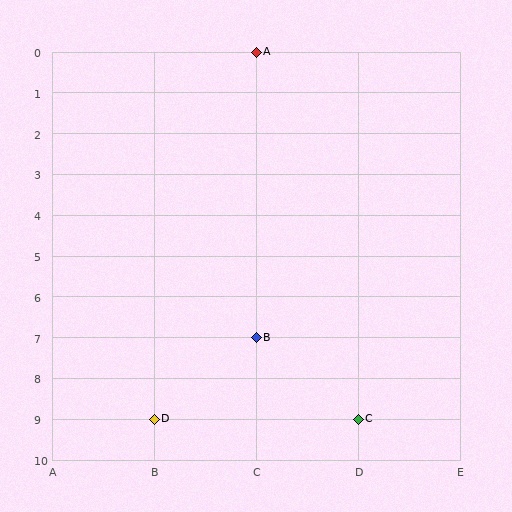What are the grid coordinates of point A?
Point A is at grid coordinates (C, 0).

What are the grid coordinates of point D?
Point D is at grid coordinates (B, 9).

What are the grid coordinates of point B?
Point B is at grid coordinates (C, 7).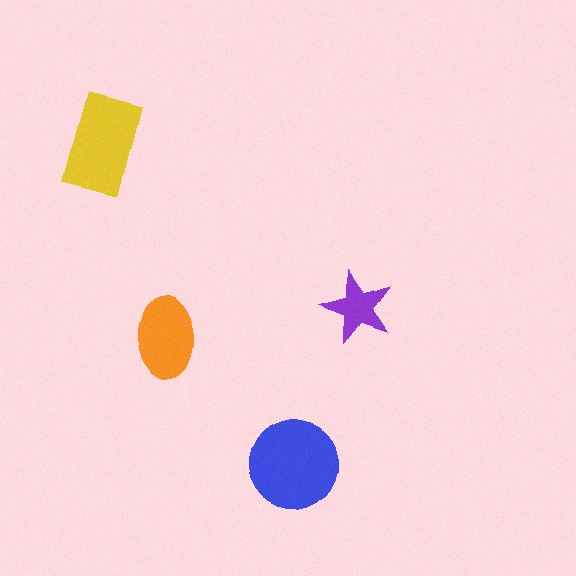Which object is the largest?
The blue circle.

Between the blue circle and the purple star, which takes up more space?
The blue circle.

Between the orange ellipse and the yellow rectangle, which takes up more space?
The yellow rectangle.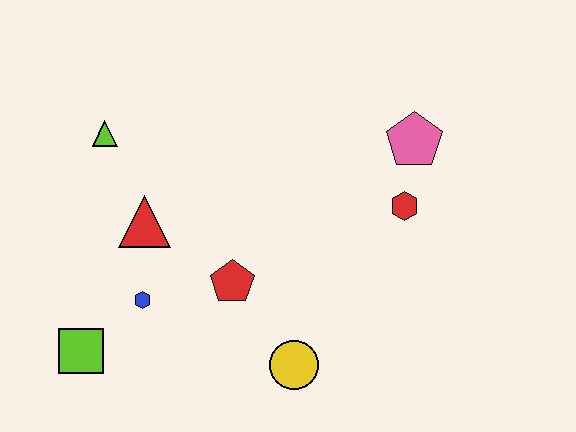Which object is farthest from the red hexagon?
The lime square is farthest from the red hexagon.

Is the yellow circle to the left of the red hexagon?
Yes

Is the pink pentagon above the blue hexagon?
Yes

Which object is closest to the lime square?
The blue hexagon is closest to the lime square.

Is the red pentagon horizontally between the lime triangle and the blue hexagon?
No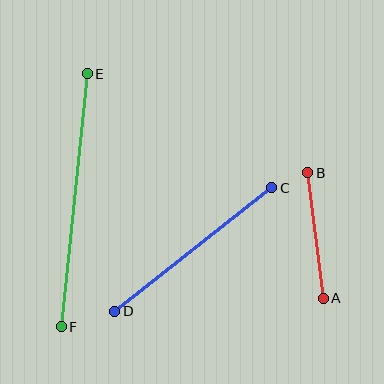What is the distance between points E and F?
The distance is approximately 254 pixels.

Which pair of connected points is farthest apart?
Points E and F are farthest apart.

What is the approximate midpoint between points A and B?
The midpoint is at approximately (316, 236) pixels.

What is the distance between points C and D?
The distance is approximately 200 pixels.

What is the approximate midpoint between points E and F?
The midpoint is at approximately (74, 200) pixels.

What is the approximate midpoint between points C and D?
The midpoint is at approximately (193, 250) pixels.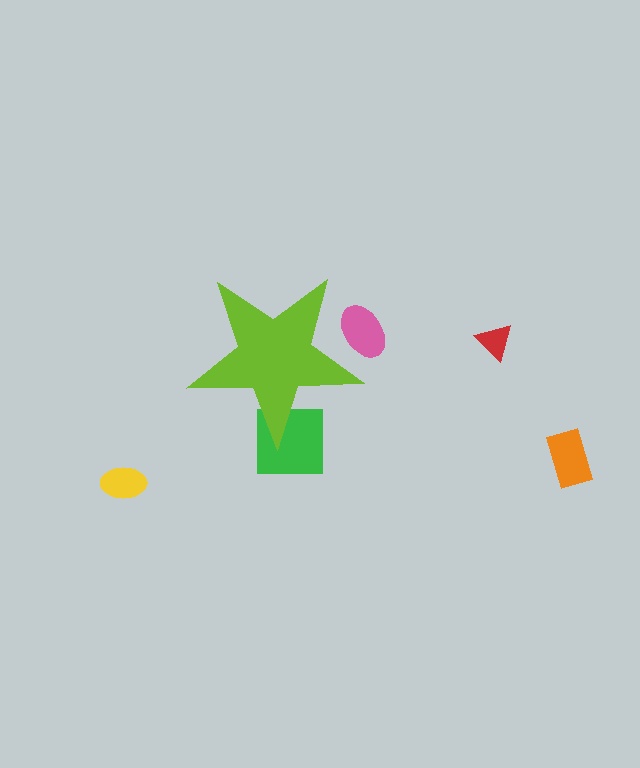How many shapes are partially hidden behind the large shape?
2 shapes are partially hidden.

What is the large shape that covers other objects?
A lime star.